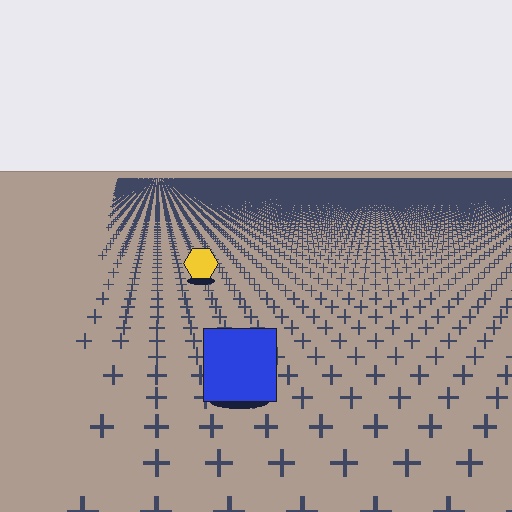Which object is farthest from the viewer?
The yellow hexagon is farthest from the viewer. It appears smaller and the ground texture around it is denser.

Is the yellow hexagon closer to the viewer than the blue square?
No. The blue square is closer — you can tell from the texture gradient: the ground texture is coarser near it.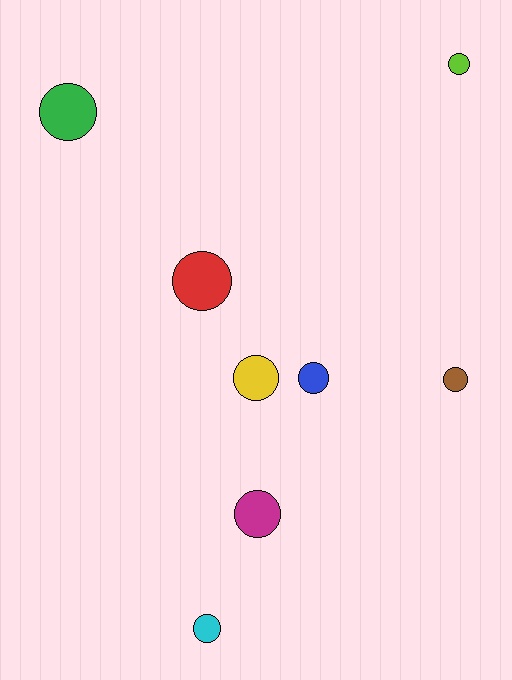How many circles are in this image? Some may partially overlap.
There are 8 circles.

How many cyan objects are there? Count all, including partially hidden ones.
There is 1 cyan object.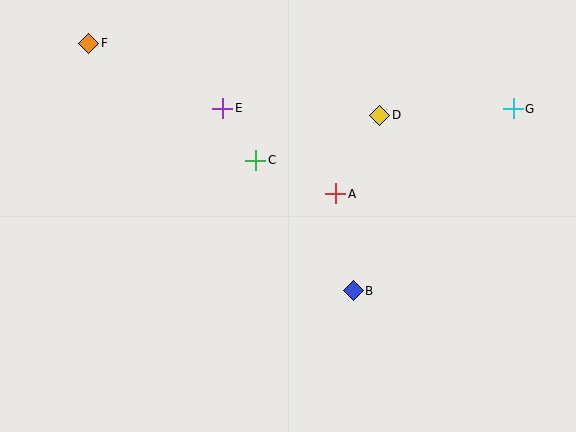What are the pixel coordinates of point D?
Point D is at (380, 115).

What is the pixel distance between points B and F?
The distance between B and F is 363 pixels.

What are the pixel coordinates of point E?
Point E is at (223, 109).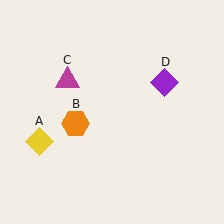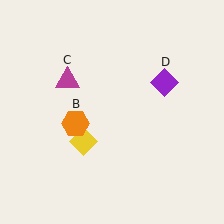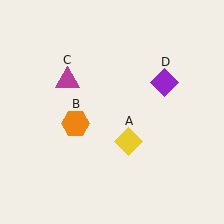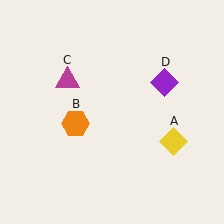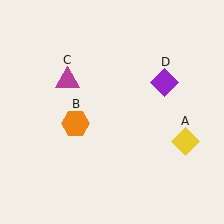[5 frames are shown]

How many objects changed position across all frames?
1 object changed position: yellow diamond (object A).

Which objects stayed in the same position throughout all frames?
Orange hexagon (object B) and magenta triangle (object C) and purple diamond (object D) remained stationary.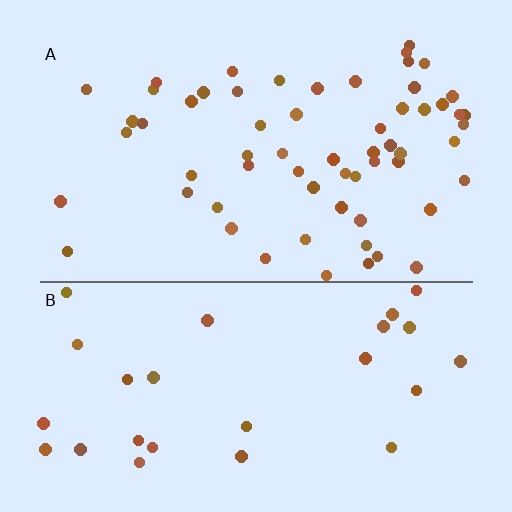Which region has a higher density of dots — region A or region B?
A (the top).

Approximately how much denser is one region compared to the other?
Approximately 2.2× — region A over region B.